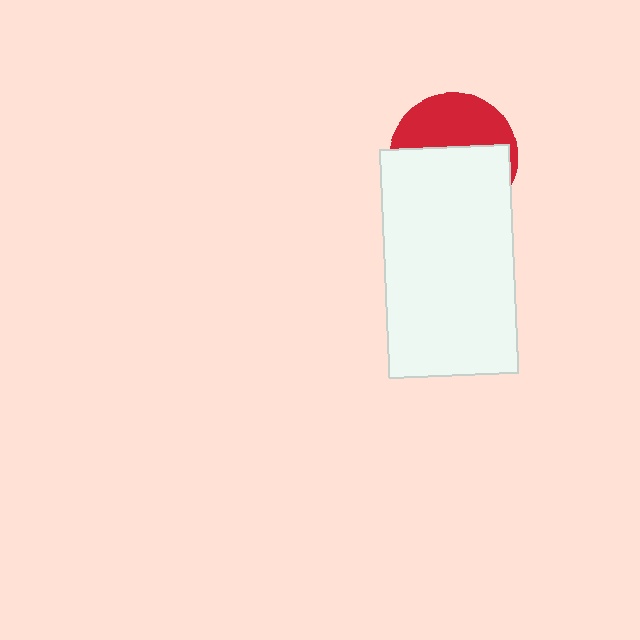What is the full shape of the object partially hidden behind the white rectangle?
The partially hidden object is a red circle.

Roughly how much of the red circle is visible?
A small part of it is visible (roughly 41%).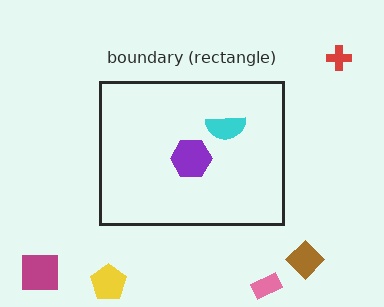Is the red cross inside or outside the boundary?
Outside.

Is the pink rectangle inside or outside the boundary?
Outside.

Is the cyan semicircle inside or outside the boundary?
Inside.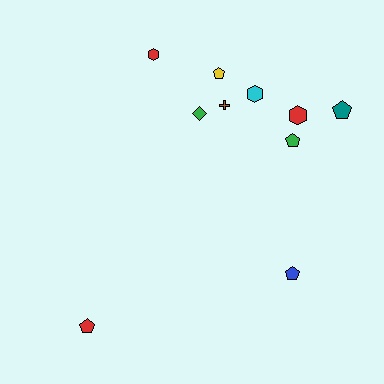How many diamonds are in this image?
There is 1 diamond.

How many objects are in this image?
There are 10 objects.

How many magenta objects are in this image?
There are no magenta objects.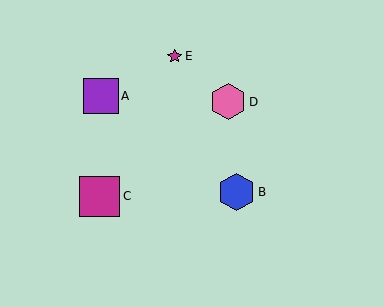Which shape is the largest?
The magenta square (labeled C) is the largest.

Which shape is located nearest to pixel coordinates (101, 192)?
The magenta square (labeled C) at (100, 196) is nearest to that location.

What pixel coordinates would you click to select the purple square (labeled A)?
Click at (101, 96) to select the purple square A.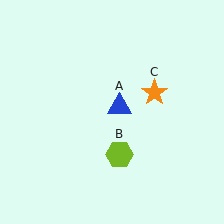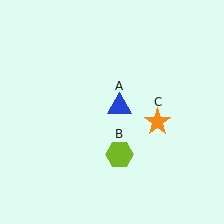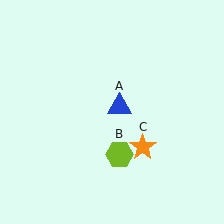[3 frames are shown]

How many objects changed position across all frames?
1 object changed position: orange star (object C).